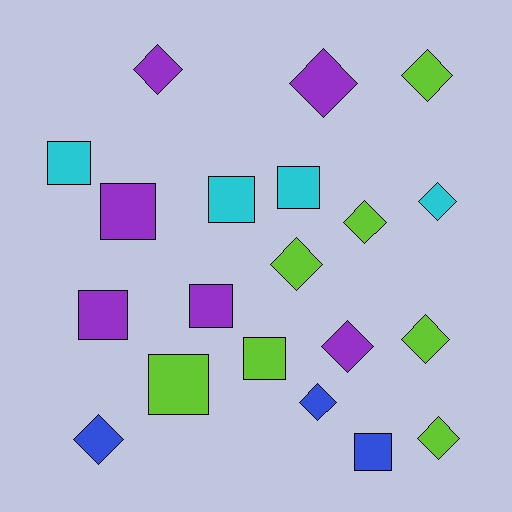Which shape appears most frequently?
Diamond, with 11 objects.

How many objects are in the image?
There are 20 objects.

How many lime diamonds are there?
There are 5 lime diamonds.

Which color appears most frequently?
Lime, with 7 objects.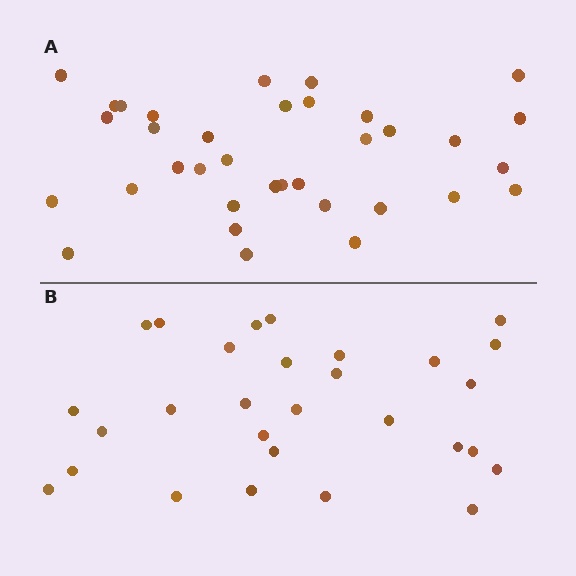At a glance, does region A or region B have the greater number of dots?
Region A (the top region) has more dots.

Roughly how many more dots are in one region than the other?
Region A has about 6 more dots than region B.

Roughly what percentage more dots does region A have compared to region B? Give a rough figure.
About 20% more.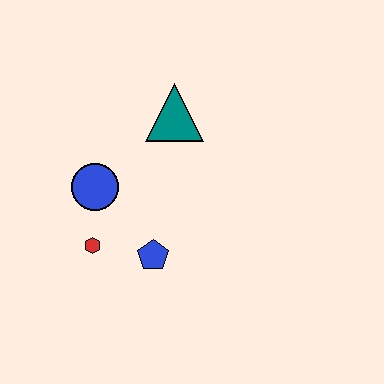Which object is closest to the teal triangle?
The blue circle is closest to the teal triangle.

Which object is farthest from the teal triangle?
The red hexagon is farthest from the teal triangle.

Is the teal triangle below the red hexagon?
No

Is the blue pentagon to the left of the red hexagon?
No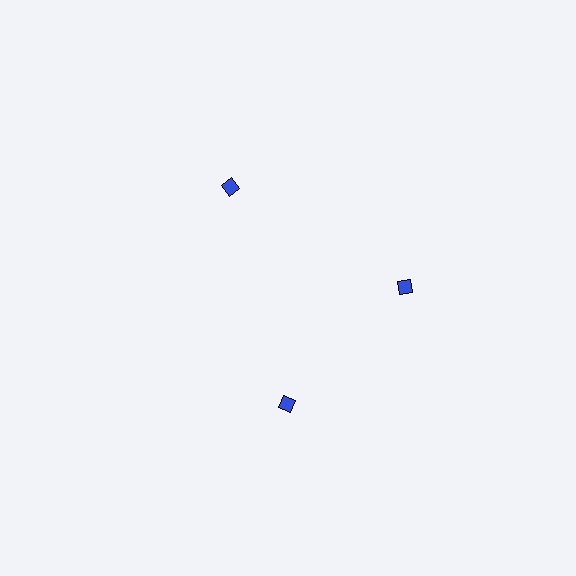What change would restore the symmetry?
The symmetry would be restored by rotating it back into even spacing with its neighbors so that all 3 diamonds sit at equal angles and equal distance from the center.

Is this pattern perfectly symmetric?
No. The 3 blue diamonds are arranged in a ring, but one element near the 7 o'clock position is rotated out of alignment along the ring, breaking the 3-fold rotational symmetry.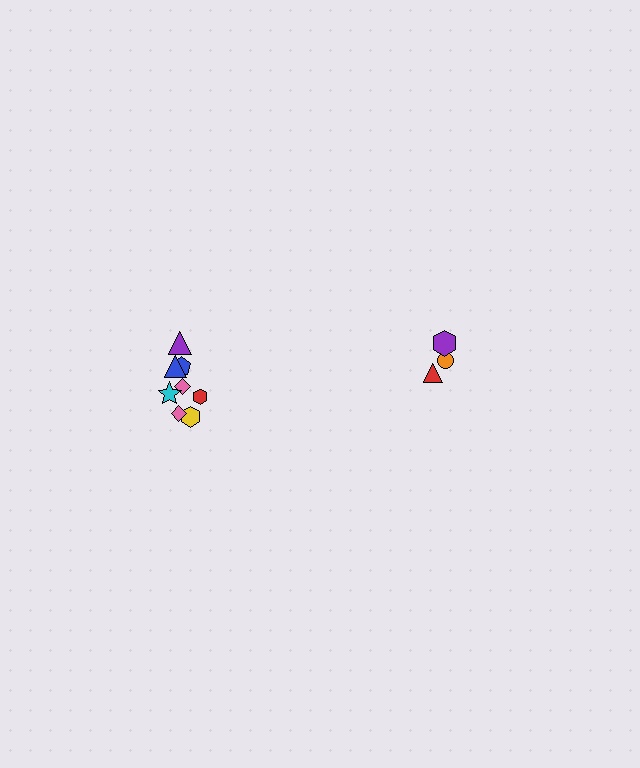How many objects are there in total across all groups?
There are 11 objects.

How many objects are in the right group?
There are 3 objects.